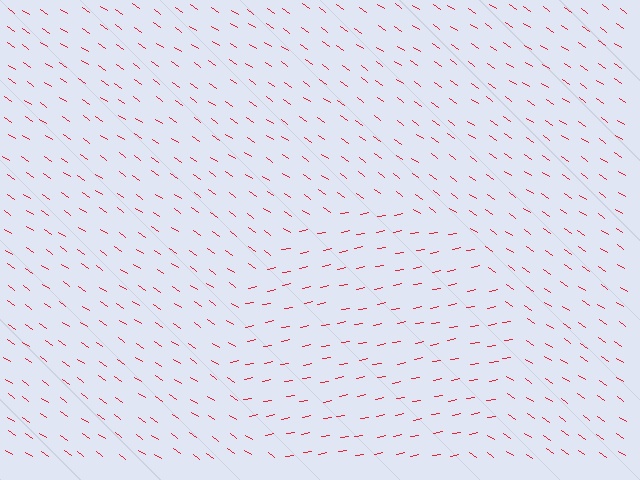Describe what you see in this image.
The image is filled with small red line segments. A circle region in the image has lines oriented differently from the surrounding lines, creating a visible texture boundary.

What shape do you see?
I see a circle.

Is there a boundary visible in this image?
Yes, there is a texture boundary formed by a change in line orientation.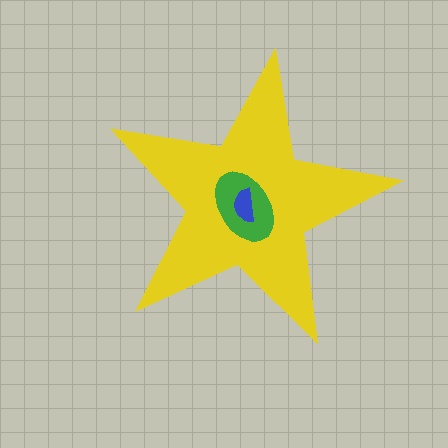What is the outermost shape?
The yellow star.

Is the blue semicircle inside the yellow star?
Yes.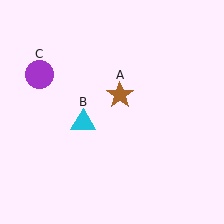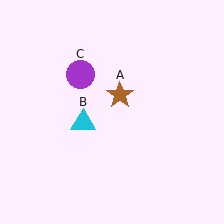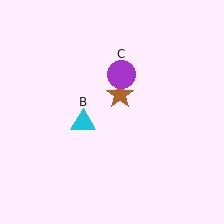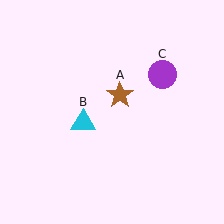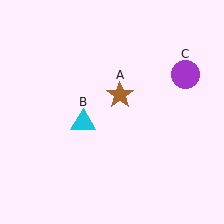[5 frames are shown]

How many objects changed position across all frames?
1 object changed position: purple circle (object C).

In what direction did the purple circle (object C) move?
The purple circle (object C) moved right.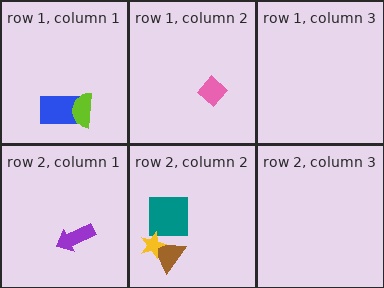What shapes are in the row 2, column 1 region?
The purple arrow.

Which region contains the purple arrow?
The row 2, column 1 region.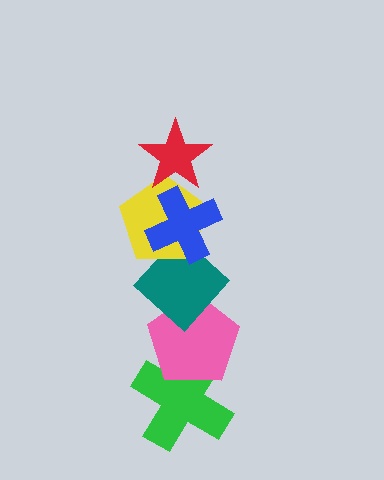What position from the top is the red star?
The red star is 1st from the top.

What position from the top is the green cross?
The green cross is 6th from the top.